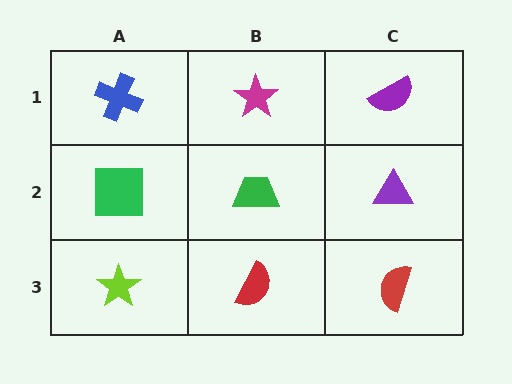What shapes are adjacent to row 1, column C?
A purple triangle (row 2, column C), a magenta star (row 1, column B).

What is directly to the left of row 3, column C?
A red semicircle.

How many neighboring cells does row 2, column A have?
3.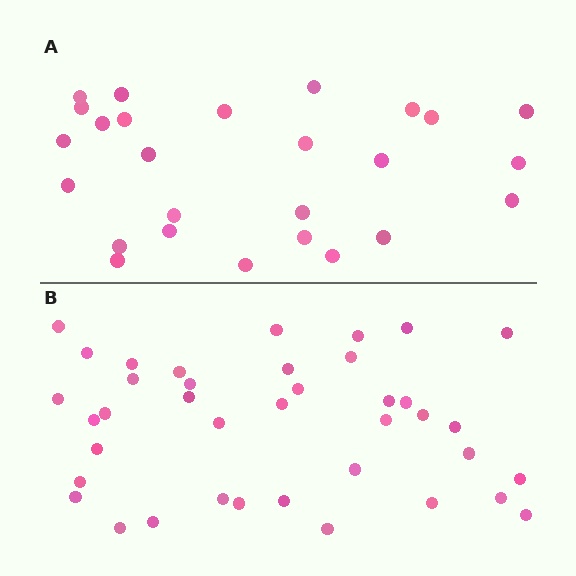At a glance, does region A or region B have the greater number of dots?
Region B (the bottom region) has more dots.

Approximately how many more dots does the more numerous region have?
Region B has approximately 15 more dots than region A.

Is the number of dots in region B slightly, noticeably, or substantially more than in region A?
Region B has substantially more. The ratio is roughly 1.5 to 1.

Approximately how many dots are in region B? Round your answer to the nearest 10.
About 40 dots. (The exact count is 39, which rounds to 40.)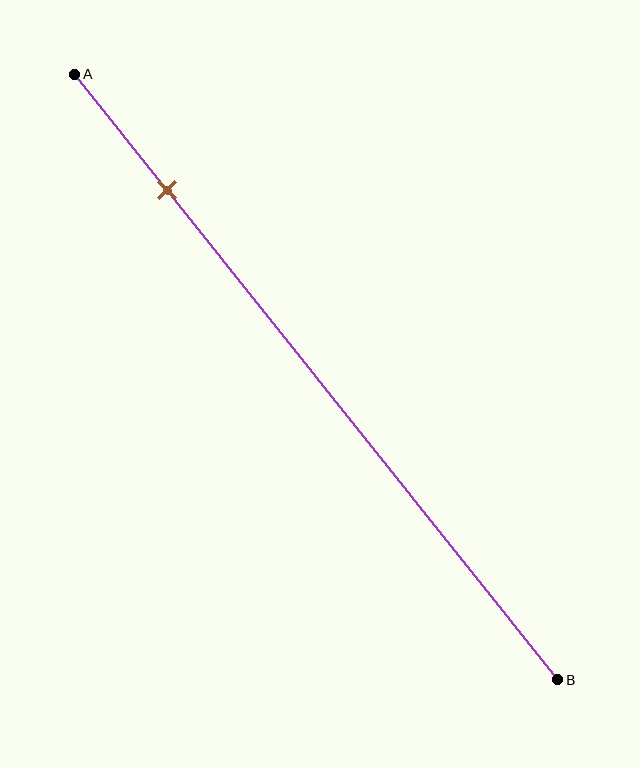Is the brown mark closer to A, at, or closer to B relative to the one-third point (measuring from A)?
The brown mark is closer to point A than the one-third point of segment AB.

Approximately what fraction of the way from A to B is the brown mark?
The brown mark is approximately 20% of the way from A to B.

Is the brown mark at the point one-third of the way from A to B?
No, the mark is at about 20% from A, not at the 33% one-third point.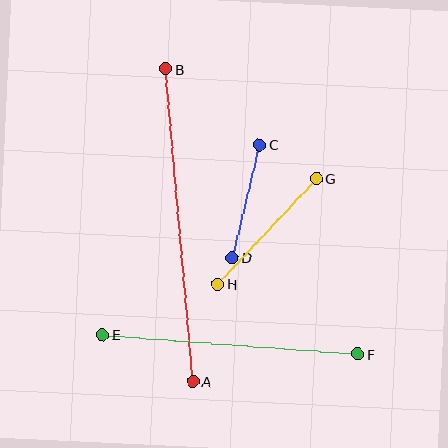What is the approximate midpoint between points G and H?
The midpoint is at approximately (267, 231) pixels.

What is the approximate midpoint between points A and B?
The midpoint is at approximately (180, 225) pixels.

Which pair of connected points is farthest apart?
Points A and B are farthest apart.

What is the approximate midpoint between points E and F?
The midpoint is at approximately (230, 344) pixels.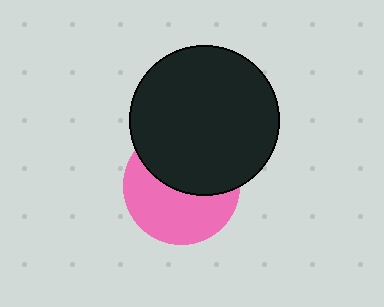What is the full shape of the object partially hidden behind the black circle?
The partially hidden object is a pink circle.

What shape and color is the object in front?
The object in front is a black circle.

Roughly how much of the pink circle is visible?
About half of it is visible (roughly 52%).